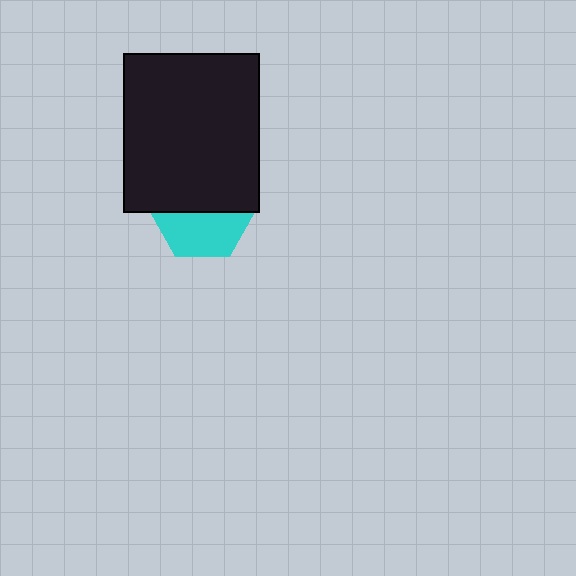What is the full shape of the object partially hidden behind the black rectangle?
The partially hidden object is a cyan hexagon.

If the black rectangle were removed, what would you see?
You would see the complete cyan hexagon.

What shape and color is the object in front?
The object in front is a black rectangle.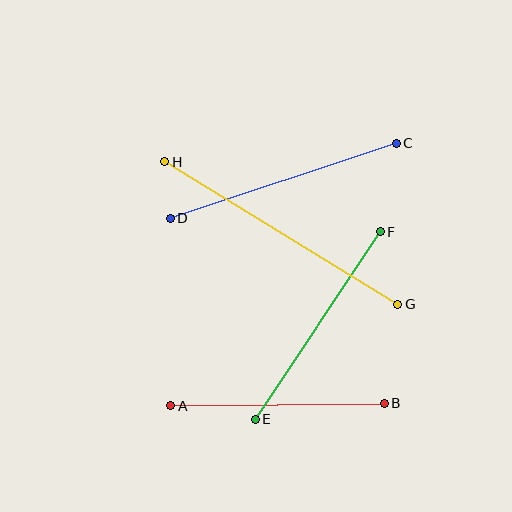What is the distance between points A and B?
The distance is approximately 214 pixels.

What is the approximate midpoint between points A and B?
The midpoint is at approximately (277, 404) pixels.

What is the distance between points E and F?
The distance is approximately 225 pixels.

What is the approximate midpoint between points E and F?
The midpoint is at approximately (318, 326) pixels.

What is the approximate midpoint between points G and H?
The midpoint is at approximately (281, 233) pixels.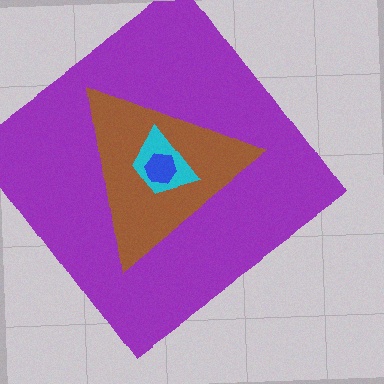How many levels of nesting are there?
4.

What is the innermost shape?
The blue hexagon.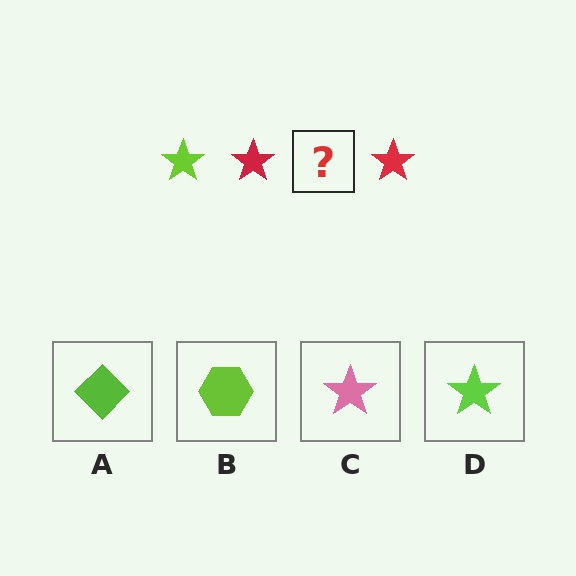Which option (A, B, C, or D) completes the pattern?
D.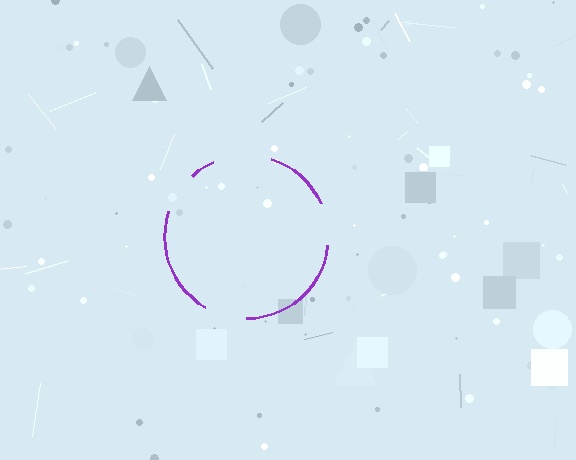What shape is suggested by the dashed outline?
The dashed outline suggests a circle.